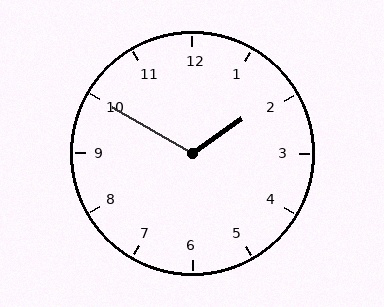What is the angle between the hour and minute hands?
Approximately 115 degrees.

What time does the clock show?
1:50.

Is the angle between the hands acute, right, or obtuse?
It is obtuse.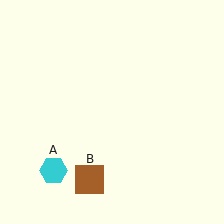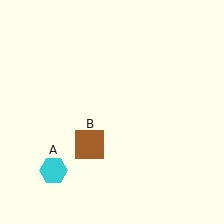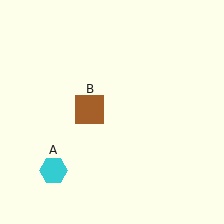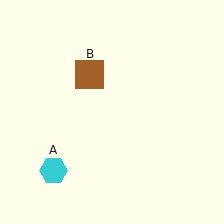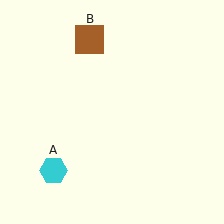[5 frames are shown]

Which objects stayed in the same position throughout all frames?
Cyan hexagon (object A) remained stationary.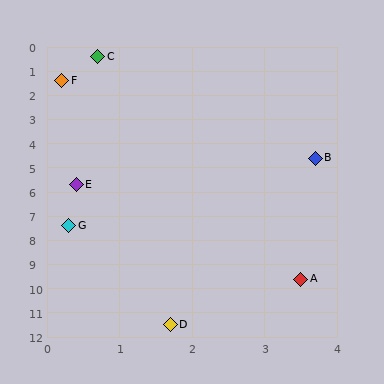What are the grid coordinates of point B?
Point B is at approximately (3.7, 4.6).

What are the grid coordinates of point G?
Point G is at approximately (0.3, 7.4).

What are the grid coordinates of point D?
Point D is at approximately (1.7, 11.5).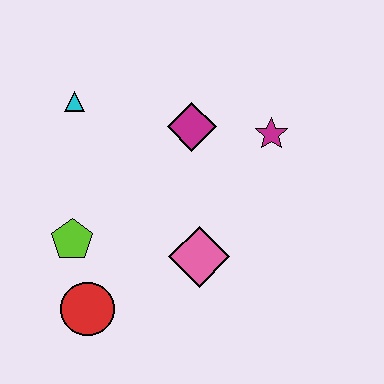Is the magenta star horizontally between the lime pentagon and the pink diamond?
No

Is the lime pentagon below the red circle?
No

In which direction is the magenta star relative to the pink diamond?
The magenta star is above the pink diamond.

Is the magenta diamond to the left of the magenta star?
Yes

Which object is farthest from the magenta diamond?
The red circle is farthest from the magenta diamond.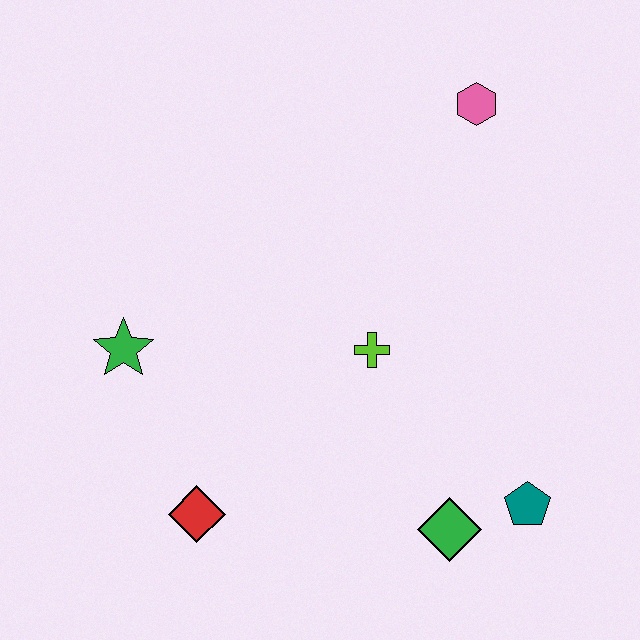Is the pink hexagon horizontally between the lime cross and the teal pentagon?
Yes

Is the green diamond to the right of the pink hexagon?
No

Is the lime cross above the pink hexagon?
No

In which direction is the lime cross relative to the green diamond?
The lime cross is above the green diamond.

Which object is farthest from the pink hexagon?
The red diamond is farthest from the pink hexagon.